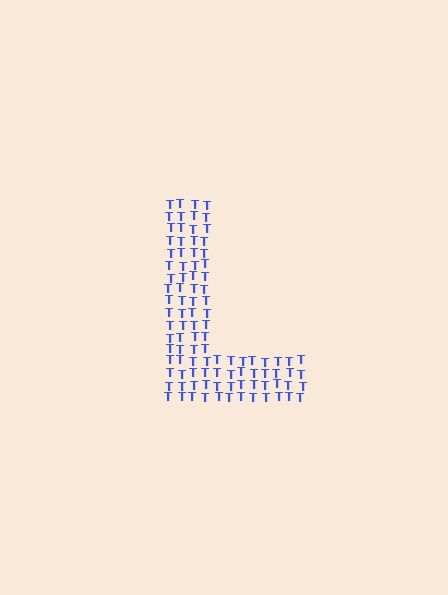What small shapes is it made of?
It is made of small letter T's.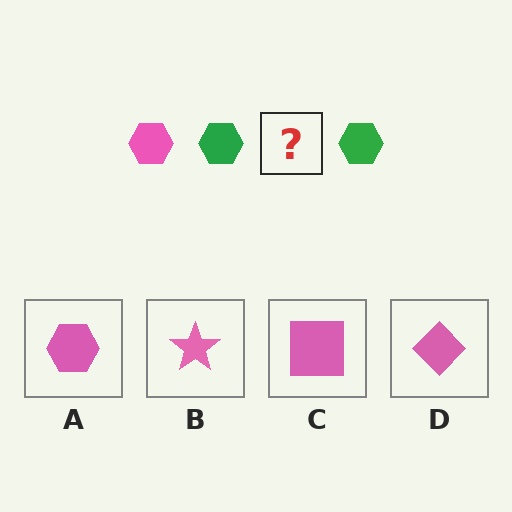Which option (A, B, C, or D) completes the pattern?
A.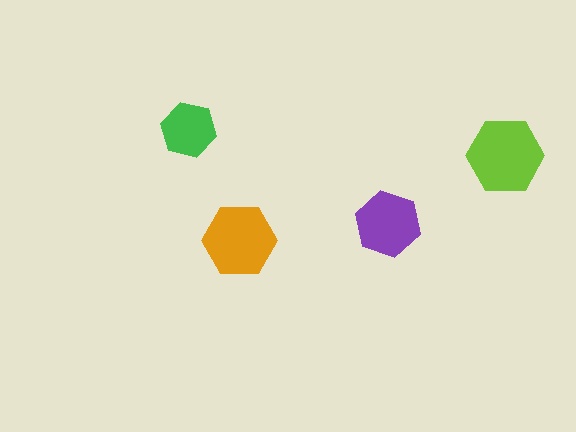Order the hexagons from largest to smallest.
the lime one, the orange one, the purple one, the green one.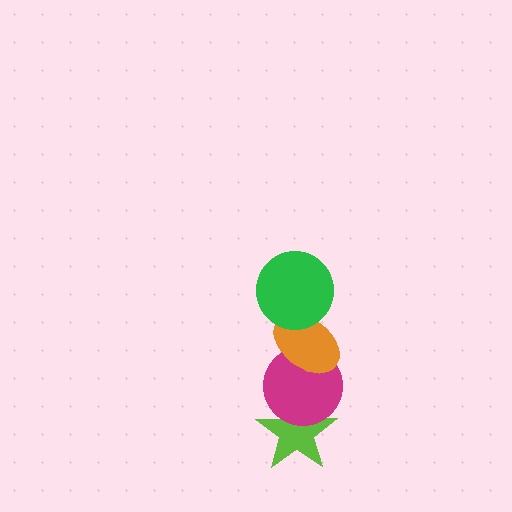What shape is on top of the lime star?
The magenta circle is on top of the lime star.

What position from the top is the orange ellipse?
The orange ellipse is 2nd from the top.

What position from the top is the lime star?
The lime star is 4th from the top.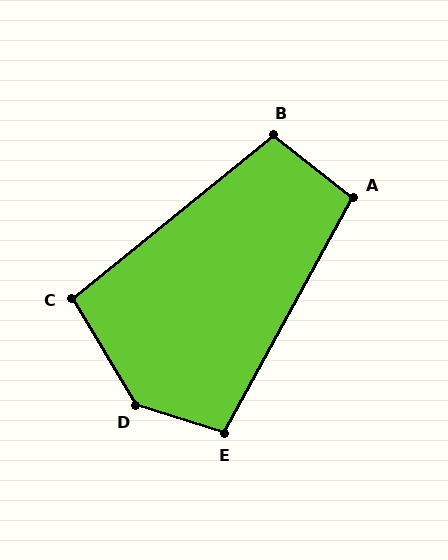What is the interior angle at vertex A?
Approximately 100 degrees (obtuse).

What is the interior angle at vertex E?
Approximately 101 degrees (obtuse).